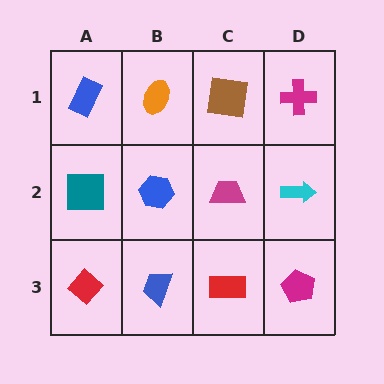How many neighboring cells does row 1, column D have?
2.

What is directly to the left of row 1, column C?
An orange ellipse.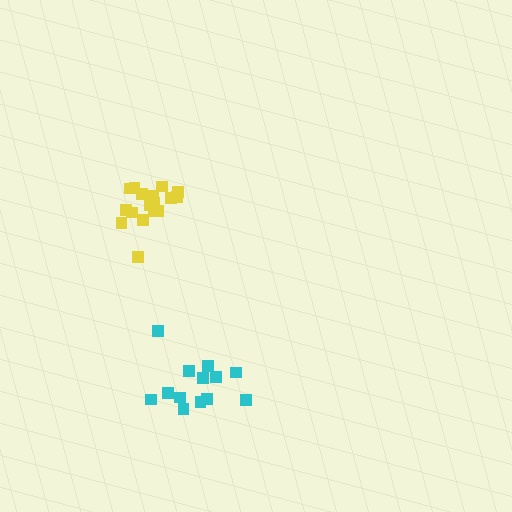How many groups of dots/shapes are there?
There are 2 groups.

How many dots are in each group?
Group 1: 13 dots, Group 2: 17 dots (30 total).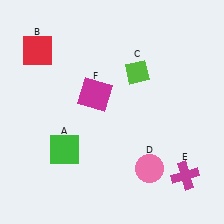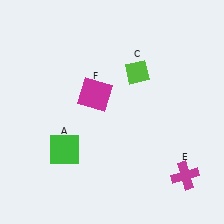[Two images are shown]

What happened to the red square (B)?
The red square (B) was removed in Image 2. It was in the top-left area of Image 1.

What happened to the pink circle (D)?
The pink circle (D) was removed in Image 2. It was in the bottom-right area of Image 1.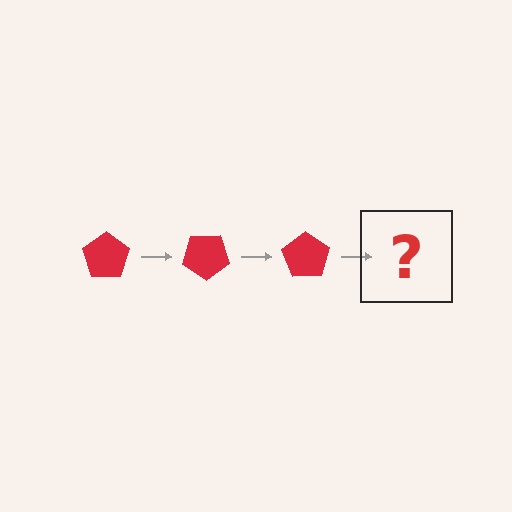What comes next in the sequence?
The next element should be a red pentagon rotated 105 degrees.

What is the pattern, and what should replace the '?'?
The pattern is that the pentagon rotates 35 degrees each step. The '?' should be a red pentagon rotated 105 degrees.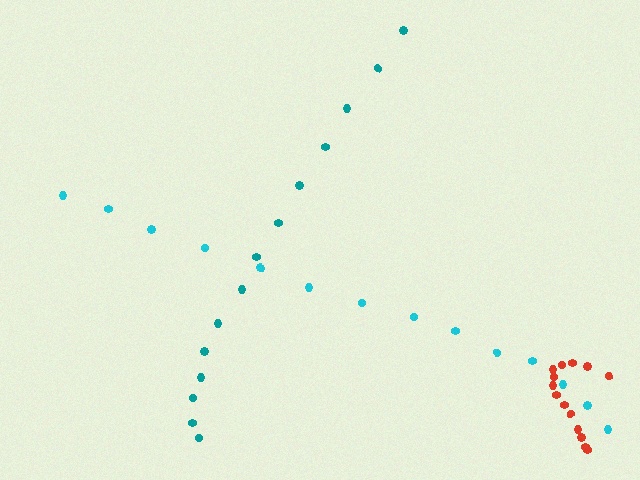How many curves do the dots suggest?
There are 3 distinct paths.